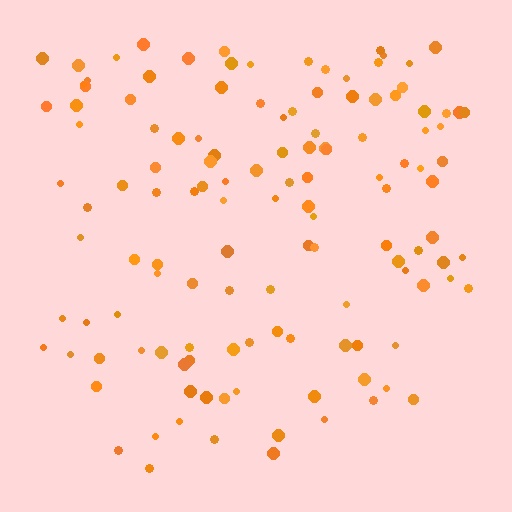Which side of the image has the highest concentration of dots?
The top.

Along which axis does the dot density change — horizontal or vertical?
Vertical.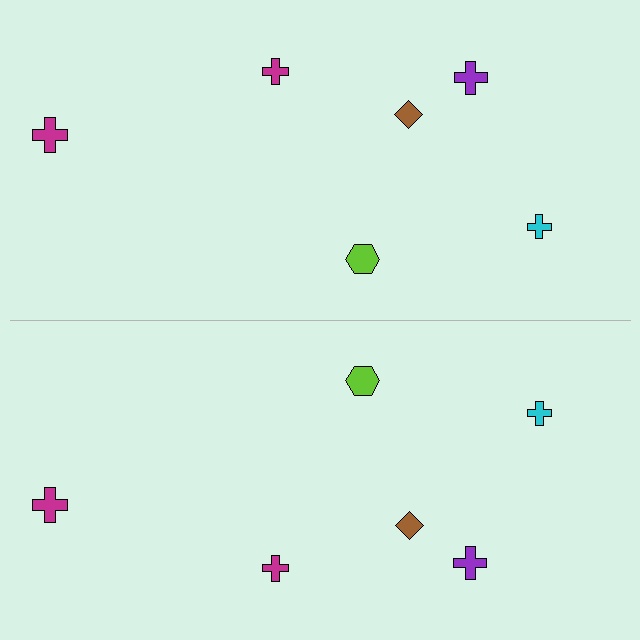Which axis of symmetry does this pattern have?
The pattern has a horizontal axis of symmetry running through the center of the image.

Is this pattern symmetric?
Yes, this pattern has bilateral (reflection) symmetry.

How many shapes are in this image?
There are 12 shapes in this image.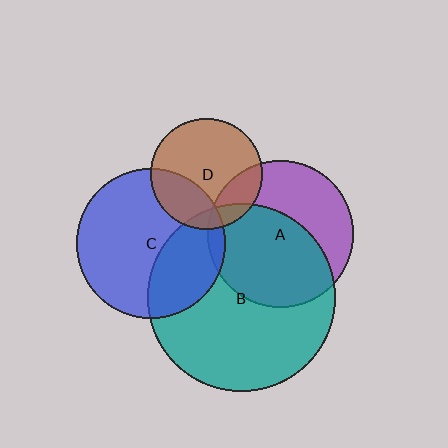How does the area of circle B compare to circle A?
Approximately 1.6 times.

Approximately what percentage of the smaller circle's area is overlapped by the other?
Approximately 20%.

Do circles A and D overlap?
Yes.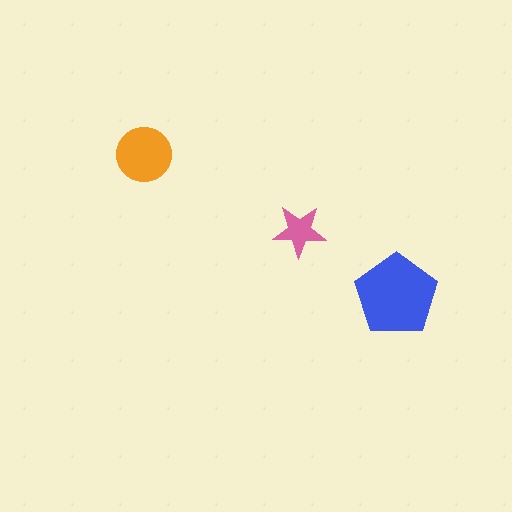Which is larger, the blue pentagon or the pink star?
The blue pentagon.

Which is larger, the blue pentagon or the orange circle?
The blue pentagon.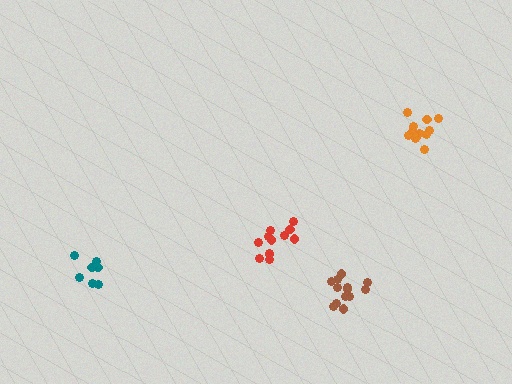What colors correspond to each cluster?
The clusters are colored: teal, red, brown, orange.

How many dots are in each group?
Group 1: 7 dots, Group 2: 12 dots, Group 3: 13 dots, Group 4: 12 dots (44 total).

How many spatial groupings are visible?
There are 4 spatial groupings.